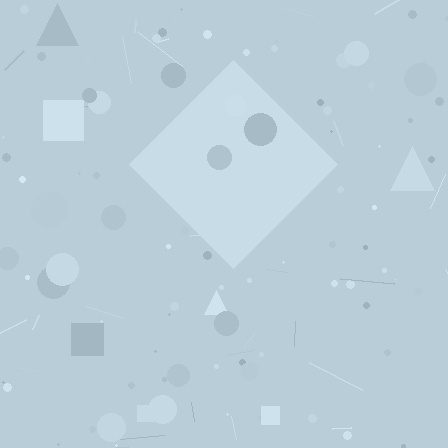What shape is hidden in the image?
A diamond is hidden in the image.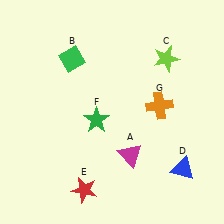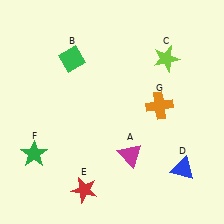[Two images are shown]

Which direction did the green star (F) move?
The green star (F) moved left.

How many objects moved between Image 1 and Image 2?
1 object moved between the two images.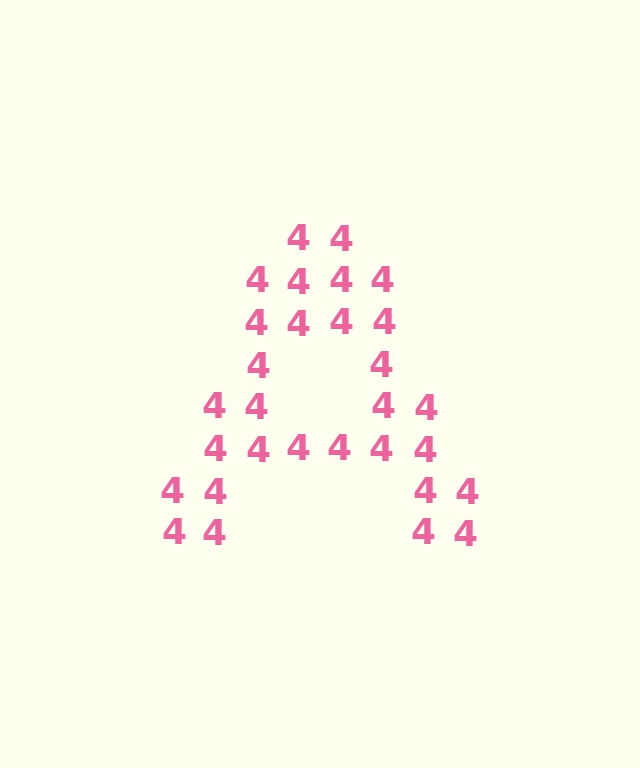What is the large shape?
The large shape is the letter A.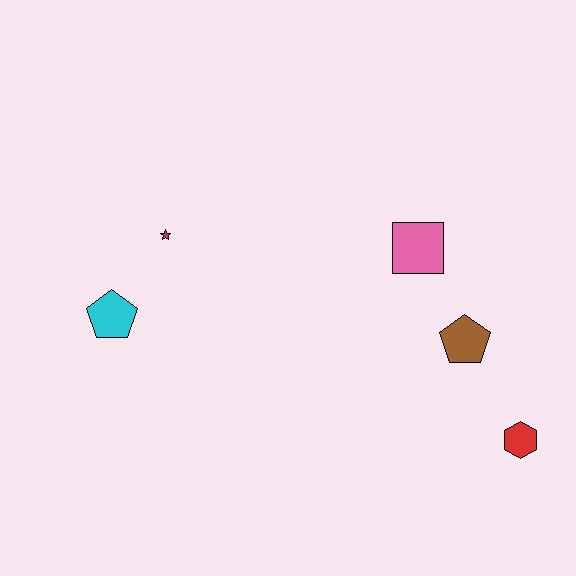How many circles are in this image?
There are no circles.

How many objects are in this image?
There are 5 objects.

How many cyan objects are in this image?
There is 1 cyan object.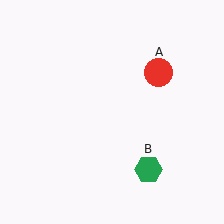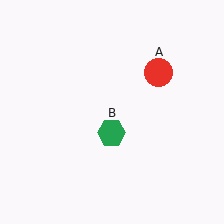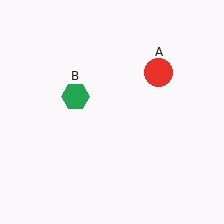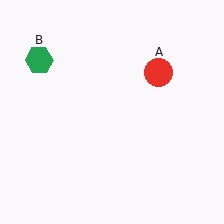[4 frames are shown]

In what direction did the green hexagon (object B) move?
The green hexagon (object B) moved up and to the left.